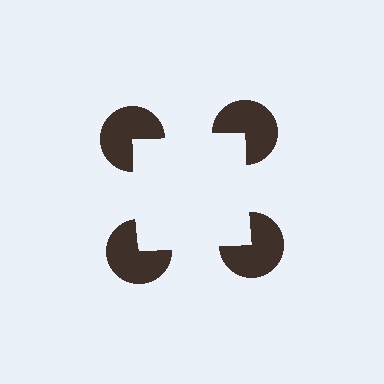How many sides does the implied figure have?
4 sides.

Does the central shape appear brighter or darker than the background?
It typically appears slightly brighter than the background, even though no actual brightness change is drawn.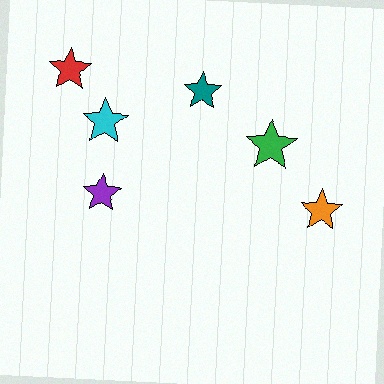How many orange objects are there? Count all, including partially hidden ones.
There is 1 orange object.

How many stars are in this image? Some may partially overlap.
There are 6 stars.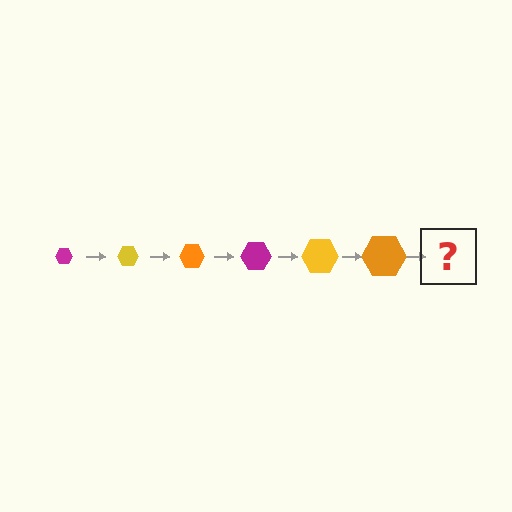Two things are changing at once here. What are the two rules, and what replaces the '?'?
The two rules are that the hexagon grows larger each step and the color cycles through magenta, yellow, and orange. The '?' should be a magenta hexagon, larger than the previous one.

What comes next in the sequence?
The next element should be a magenta hexagon, larger than the previous one.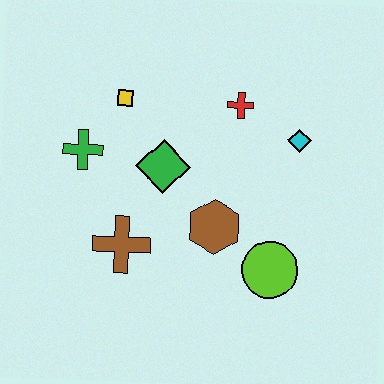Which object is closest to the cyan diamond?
The red cross is closest to the cyan diamond.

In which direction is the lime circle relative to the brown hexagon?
The lime circle is to the right of the brown hexagon.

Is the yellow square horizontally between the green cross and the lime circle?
Yes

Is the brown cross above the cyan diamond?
No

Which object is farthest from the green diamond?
The lime circle is farthest from the green diamond.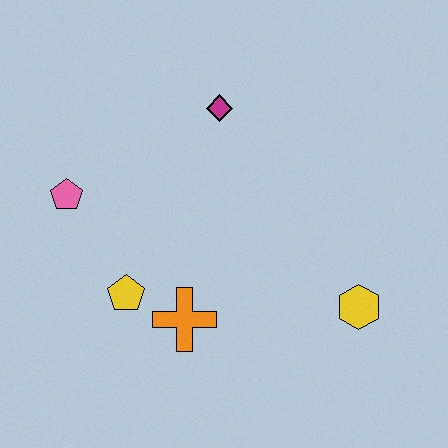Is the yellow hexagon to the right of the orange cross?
Yes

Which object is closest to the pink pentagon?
The yellow pentagon is closest to the pink pentagon.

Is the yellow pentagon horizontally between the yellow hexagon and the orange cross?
No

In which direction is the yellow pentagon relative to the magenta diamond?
The yellow pentagon is below the magenta diamond.